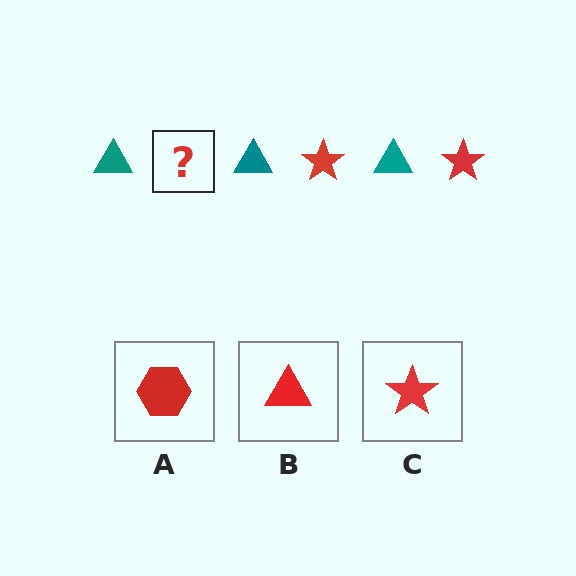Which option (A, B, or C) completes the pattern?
C.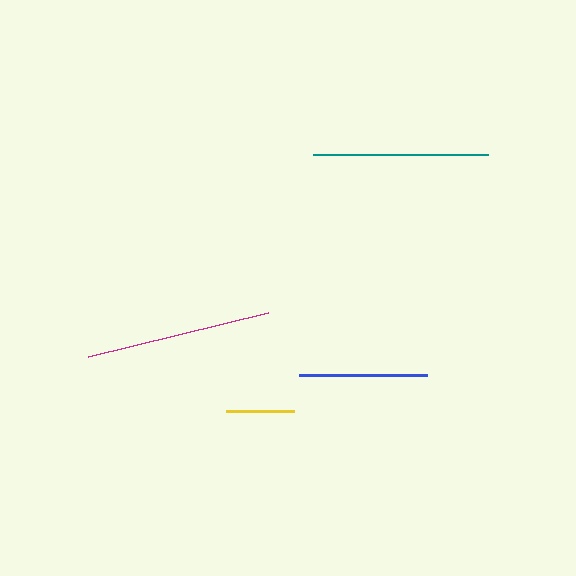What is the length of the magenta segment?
The magenta segment is approximately 185 pixels long.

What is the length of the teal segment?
The teal segment is approximately 175 pixels long.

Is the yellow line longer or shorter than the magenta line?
The magenta line is longer than the yellow line.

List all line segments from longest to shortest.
From longest to shortest: magenta, teal, blue, yellow.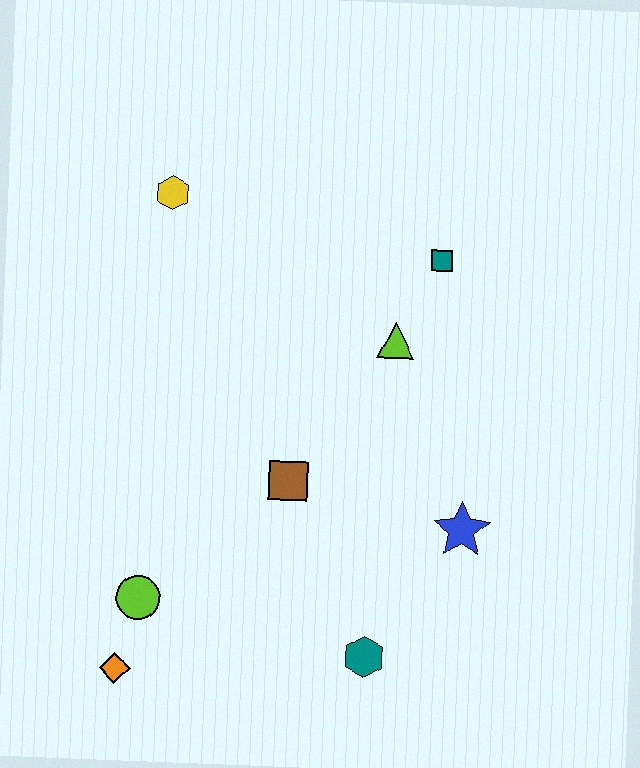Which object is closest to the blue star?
The teal hexagon is closest to the blue star.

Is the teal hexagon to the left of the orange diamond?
No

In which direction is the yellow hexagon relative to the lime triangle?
The yellow hexagon is to the left of the lime triangle.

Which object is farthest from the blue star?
The yellow hexagon is farthest from the blue star.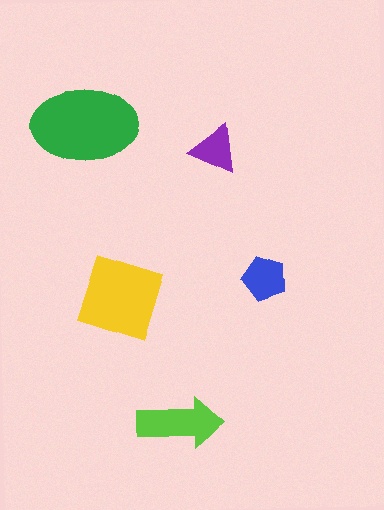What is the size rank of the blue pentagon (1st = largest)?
4th.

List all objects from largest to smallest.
The green ellipse, the yellow diamond, the lime arrow, the blue pentagon, the purple triangle.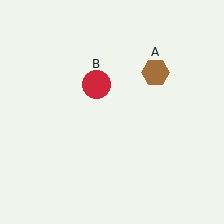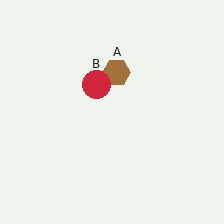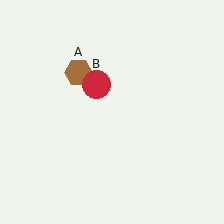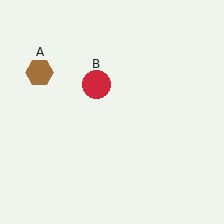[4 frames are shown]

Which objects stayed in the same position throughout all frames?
Red circle (object B) remained stationary.